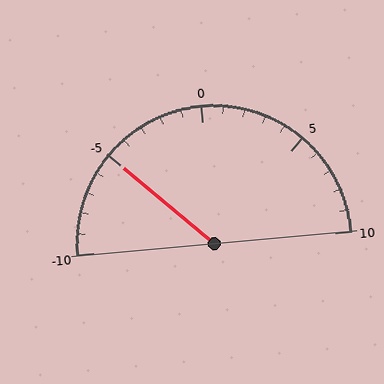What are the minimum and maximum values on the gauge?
The gauge ranges from -10 to 10.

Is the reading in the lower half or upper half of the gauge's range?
The reading is in the lower half of the range (-10 to 10).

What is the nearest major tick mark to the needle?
The nearest major tick mark is -5.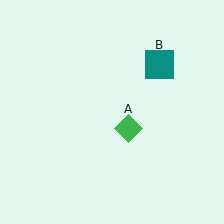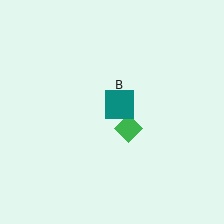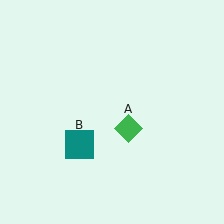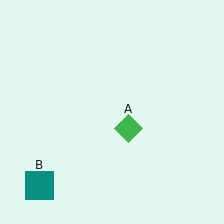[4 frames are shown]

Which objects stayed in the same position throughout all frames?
Green diamond (object A) remained stationary.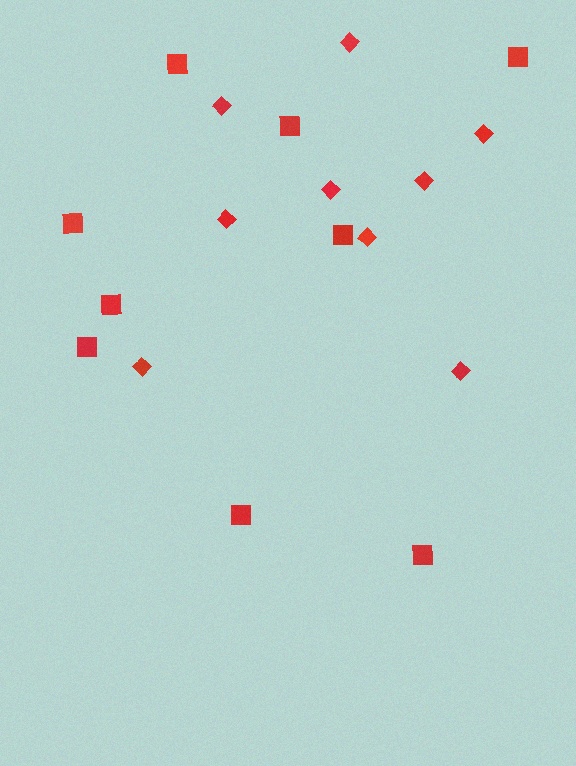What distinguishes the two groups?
There are 2 groups: one group of diamonds (9) and one group of squares (9).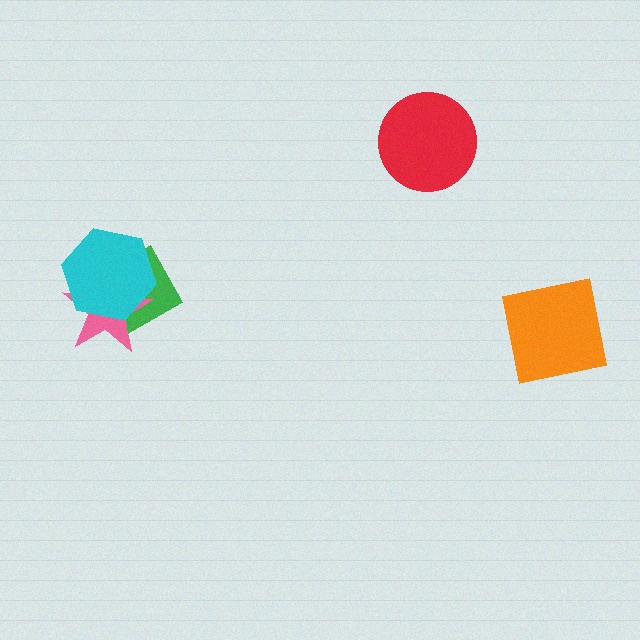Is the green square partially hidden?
Yes, it is partially covered by another shape.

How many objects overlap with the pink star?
2 objects overlap with the pink star.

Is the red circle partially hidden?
No, no other shape covers it.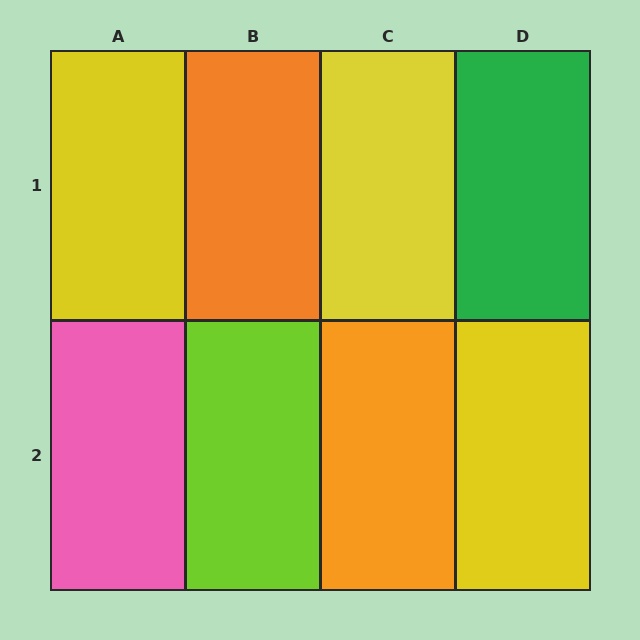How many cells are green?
1 cell is green.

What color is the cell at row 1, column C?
Yellow.